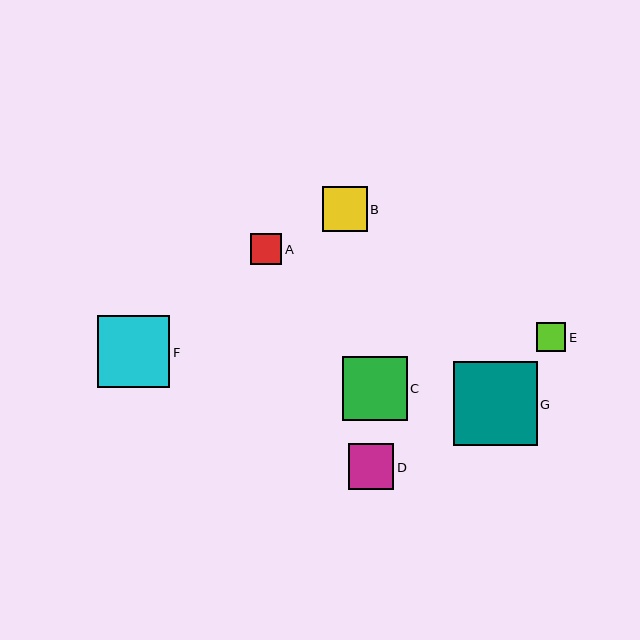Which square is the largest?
Square G is the largest with a size of approximately 84 pixels.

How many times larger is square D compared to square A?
Square D is approximately 1.5 times the size of square A.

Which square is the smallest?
Square E is the smallest with a size of approximately 29 pixels.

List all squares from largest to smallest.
From largest to smallest: G, F, C, D, B, A, E.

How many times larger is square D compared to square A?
Square D is approximately 1.5 times the size of square A.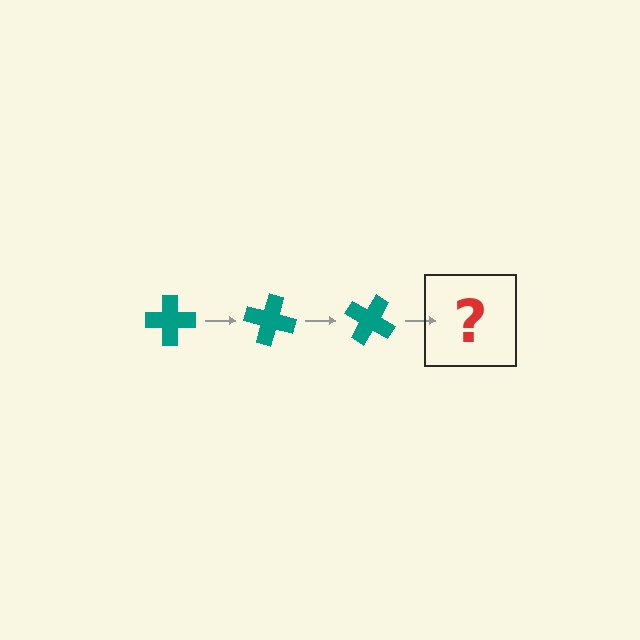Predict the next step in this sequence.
The next step is a teal cross rotated 45 degrees.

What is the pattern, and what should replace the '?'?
The pattern is that the cross rotates 15 degrees each step. The '?' should be a teal cross rotated 45 degrees.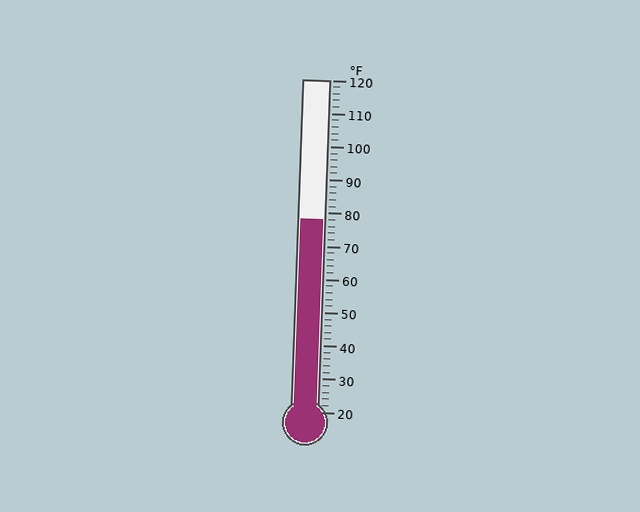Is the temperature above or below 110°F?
The temperature is below 110°F.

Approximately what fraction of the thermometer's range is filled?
The thermometer is filled to approximately 60% of its range.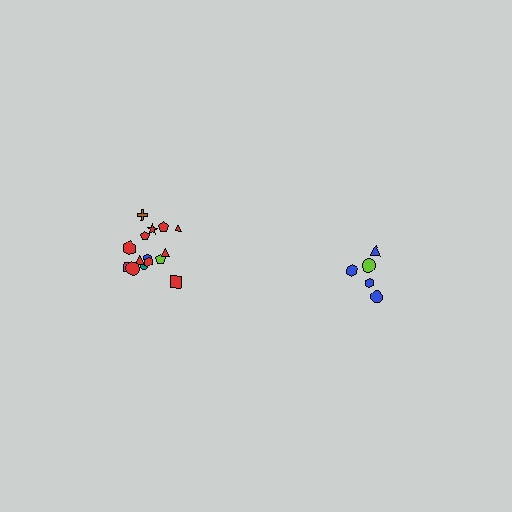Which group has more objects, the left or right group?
The left group.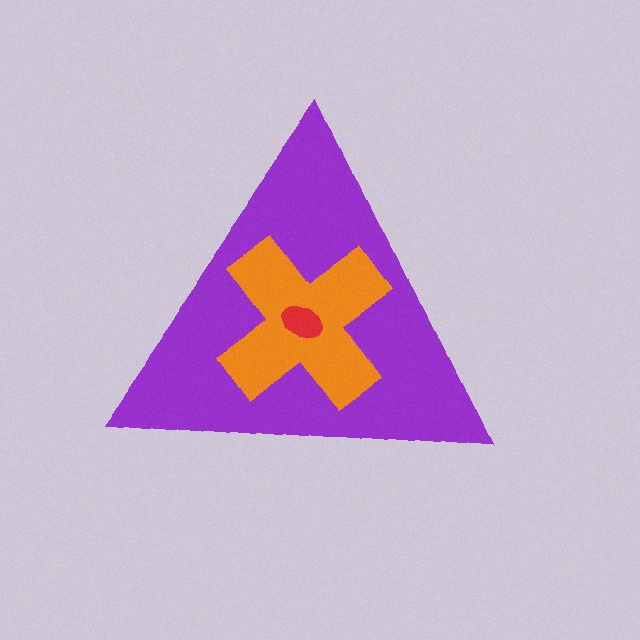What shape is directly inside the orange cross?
The red ellipse.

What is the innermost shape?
The red ellipse.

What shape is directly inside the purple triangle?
The orange cross.